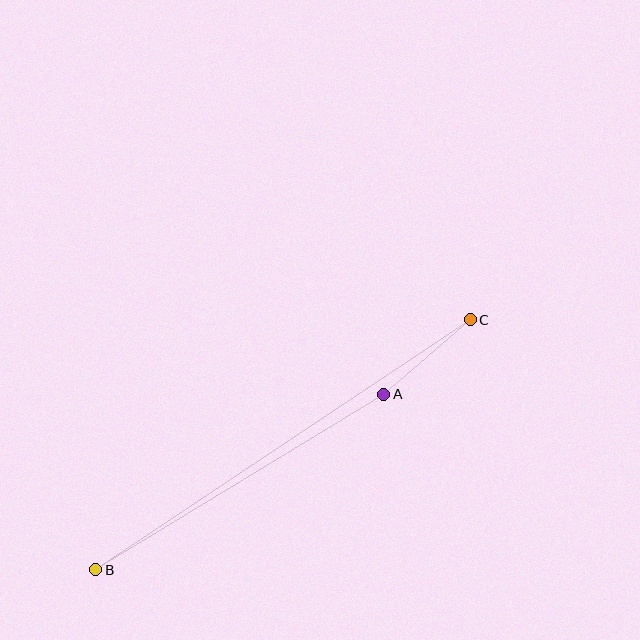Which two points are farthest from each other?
Points B and C are farthest from each other.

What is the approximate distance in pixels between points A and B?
The distance between A and B is approximately 337 pixels.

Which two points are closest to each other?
Points A and C are closest to each other.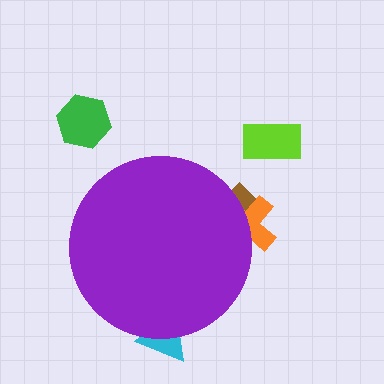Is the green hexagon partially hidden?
No, the green hexagon is fully visible.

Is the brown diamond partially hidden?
Yes, the brown diamond is partially hidden behind the purple circle.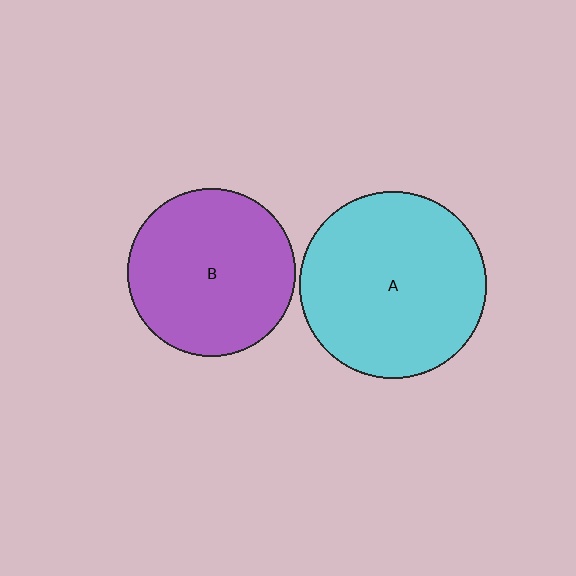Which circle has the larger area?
Circle A (cyan).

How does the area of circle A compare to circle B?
Approximately 1.2 times.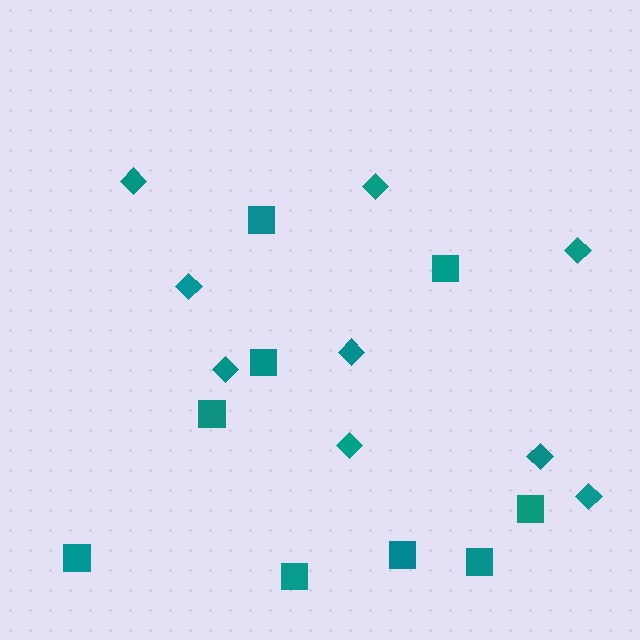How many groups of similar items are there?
There are 2 groups: one group of squares (9) and one group of diamonds (9).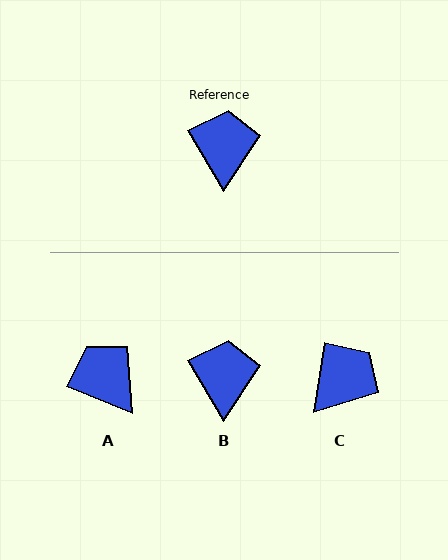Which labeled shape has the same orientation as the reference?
B.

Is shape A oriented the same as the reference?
No, it is off by about 38 degrees.